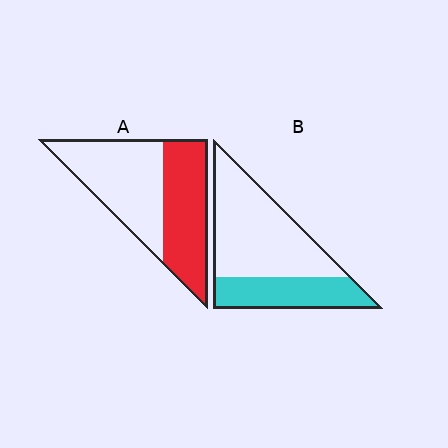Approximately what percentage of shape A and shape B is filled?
A is approximately 45% and B is approximately 35%.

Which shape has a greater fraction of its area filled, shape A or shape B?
Shape A.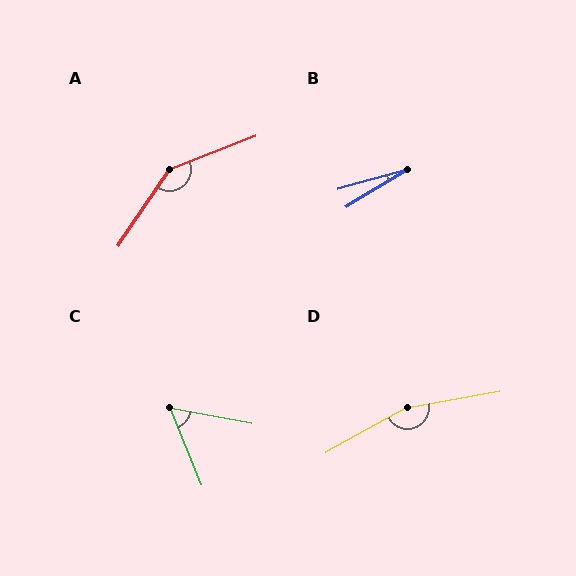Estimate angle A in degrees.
Approximately 145 degrees.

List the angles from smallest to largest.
B (16°), C (57°), A (145°), D (161°).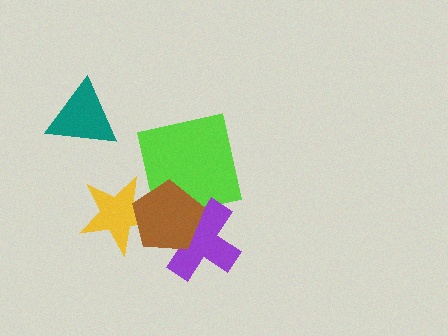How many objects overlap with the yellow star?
1 object overlaps with the yellow star.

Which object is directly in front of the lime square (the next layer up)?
The purple cross is directly in front of the lime square.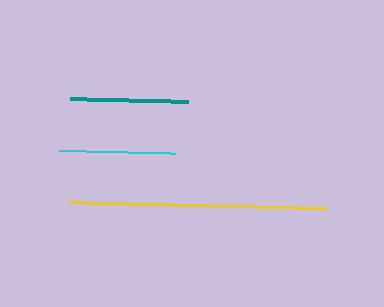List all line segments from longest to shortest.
From longest to shortest: yellow, teal, cyan.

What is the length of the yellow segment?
The yellow segment is approximately 257 pixels long.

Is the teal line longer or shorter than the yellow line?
The yellow line is longer than the teal line.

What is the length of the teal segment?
The teal segment is approximately 118 pixels long.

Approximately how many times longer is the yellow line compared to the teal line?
The yellow line is approximately 2.2 times the length of the teal line.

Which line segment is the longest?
The yellow line is the longest at approximately 257 pixels.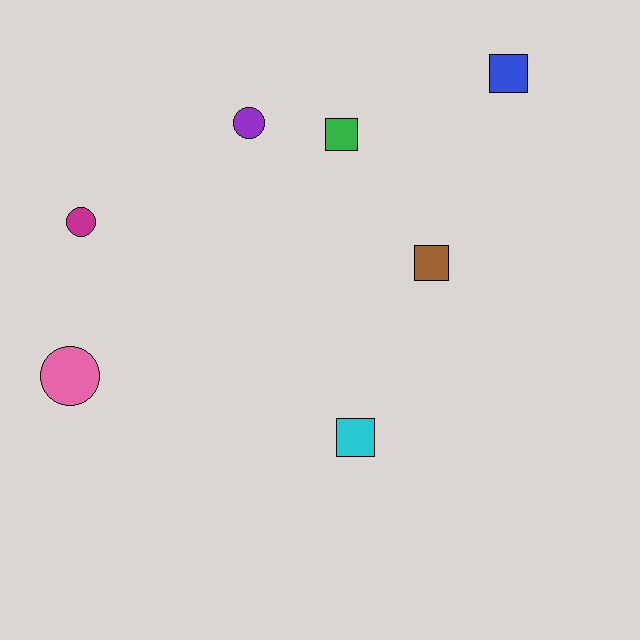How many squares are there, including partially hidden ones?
There are 4 squares.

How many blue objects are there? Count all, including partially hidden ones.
There is 1 blue object.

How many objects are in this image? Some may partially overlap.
There are 7 objects.